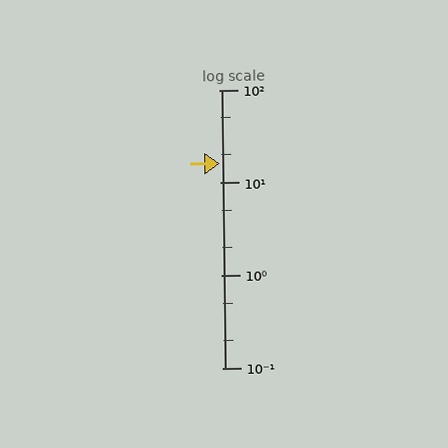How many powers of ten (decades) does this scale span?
The scale spans 3 decades, from 0.1 to 100.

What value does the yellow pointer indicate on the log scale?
The pointer indicates approximately 16.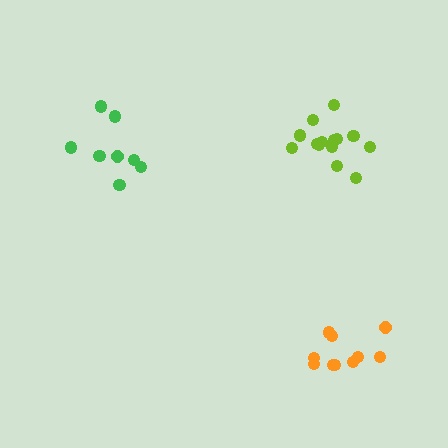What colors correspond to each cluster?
The clusters are colored: lime, green, orange.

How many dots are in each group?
Group 1: 14 dots, Group 2: 8 dots, Group 3: 10 dots (32 total).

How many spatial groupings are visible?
There are 3 spatial groupings.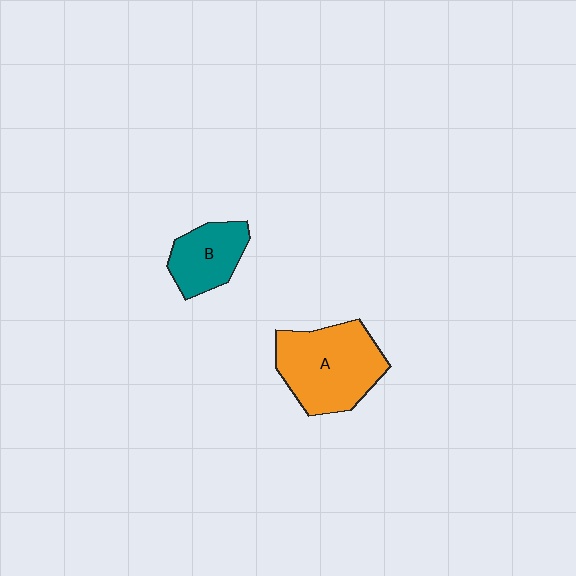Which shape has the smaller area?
Shape B (teal).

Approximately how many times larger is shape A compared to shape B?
Approximately 1.7 times.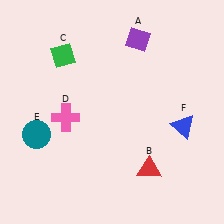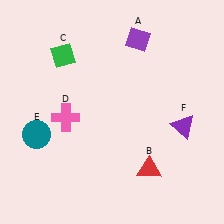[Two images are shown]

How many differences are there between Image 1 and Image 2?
There is 1 difference between the two images.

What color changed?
The triangle (F) changed from blue in Image 1 to purple in Image 2.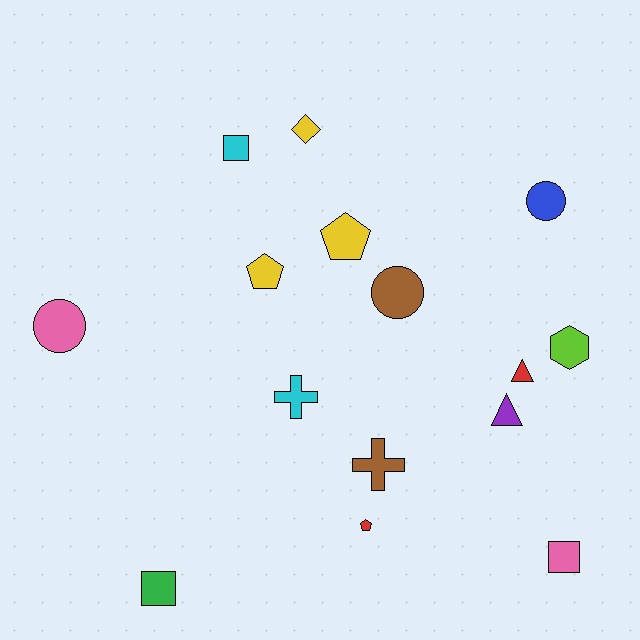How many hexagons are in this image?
There is 1 hexagon.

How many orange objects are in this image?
There are no orange objects.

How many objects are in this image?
There are 15 objects.